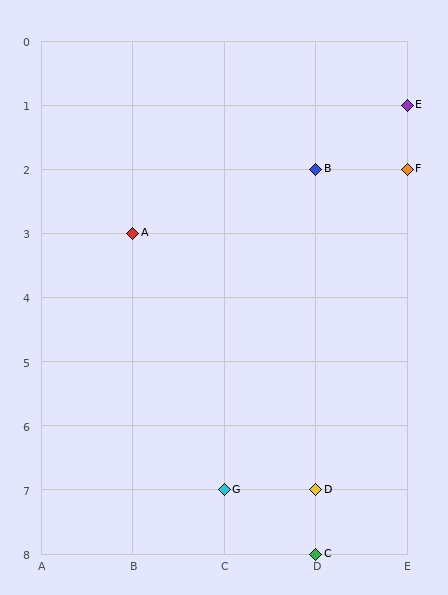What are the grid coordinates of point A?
Point A is at grid coordinates (B, 3).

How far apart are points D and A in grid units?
Points D and A are 2 columns and 4 rows apart (about 4.5 grid units diagonally).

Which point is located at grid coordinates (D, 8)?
Point C is at (D, 8).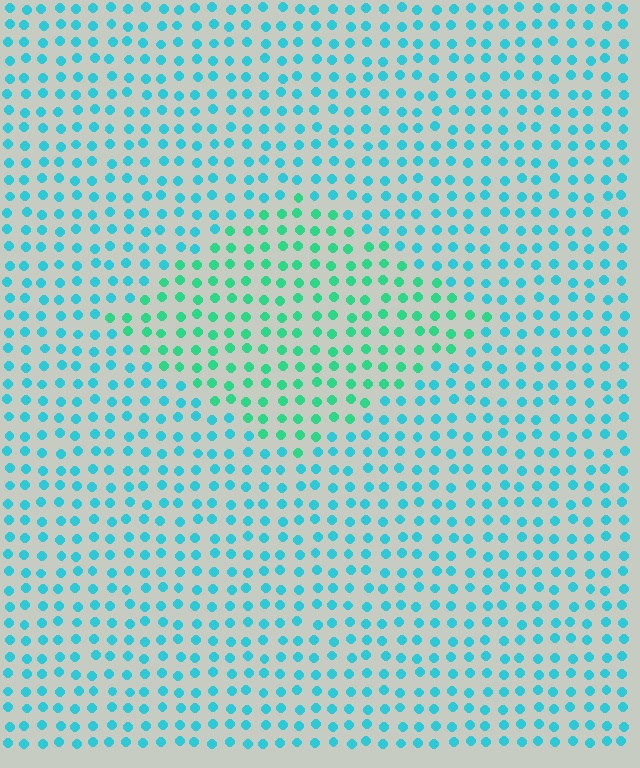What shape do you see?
I see a diamond.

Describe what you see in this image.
The image is filled with small cyan elements in a uniform arrangement. A diamond-shaped region is visible where the elements are tinted to a slightly different hue, forming a subtle color boundary.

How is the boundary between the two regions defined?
The boundary is defined purely by a slight shift in hue (about 33 degrees). Spacing, size, and orientation are identical on both sides.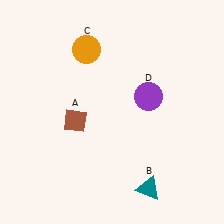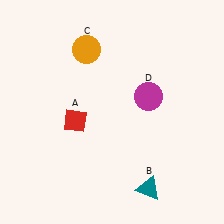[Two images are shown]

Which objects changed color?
A changed from brown to red. D changed from purple to magenta.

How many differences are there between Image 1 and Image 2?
There are 2 differences between the two images.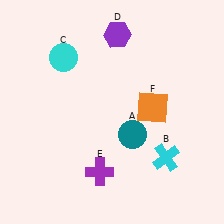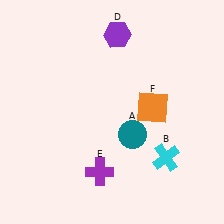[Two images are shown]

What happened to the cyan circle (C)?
The cyan circle (C) was removed in Image 2. It was in the top-left area of Image 1.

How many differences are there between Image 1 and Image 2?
There is 1 difference between the two images.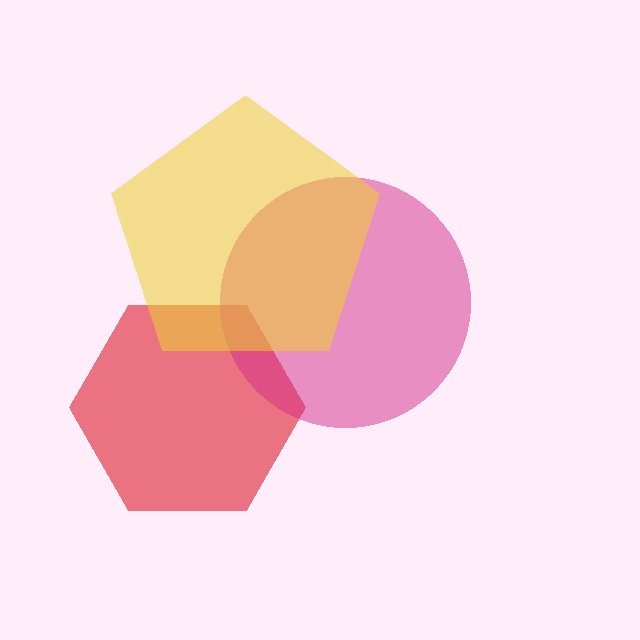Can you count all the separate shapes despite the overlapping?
Yes, there are 3 separate shapes.